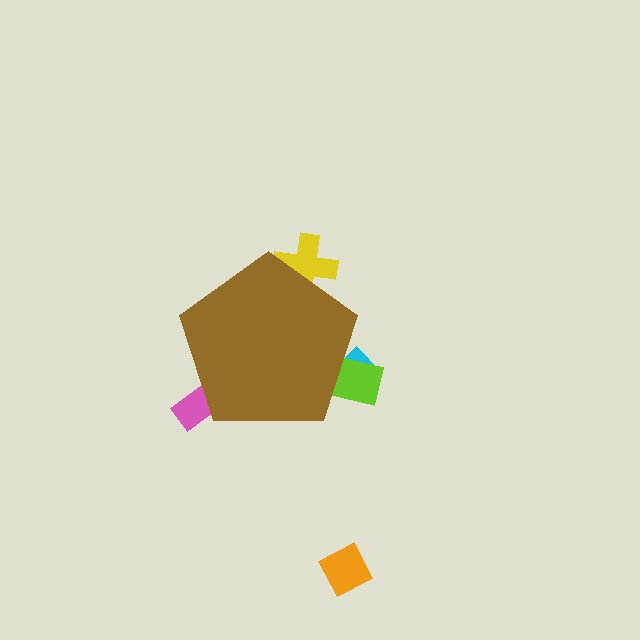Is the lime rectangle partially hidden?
Yes, the lime rectangle is partially hidden behind the brown pentagon.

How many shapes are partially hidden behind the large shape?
4 shapes are partially hidden.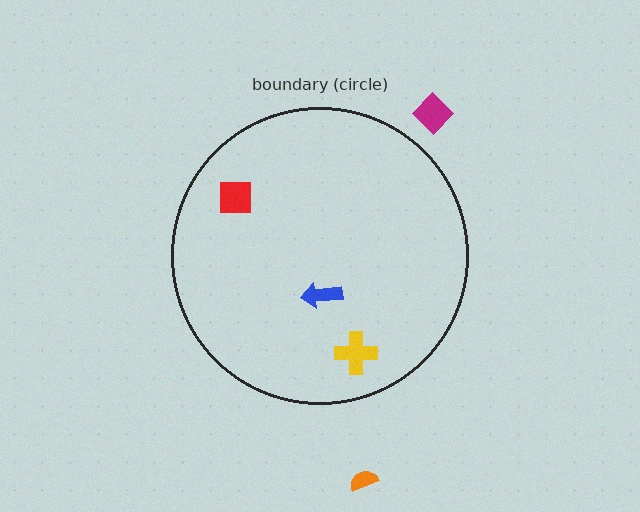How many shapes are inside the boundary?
3 inside, 2 outside.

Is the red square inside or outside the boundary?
Inside.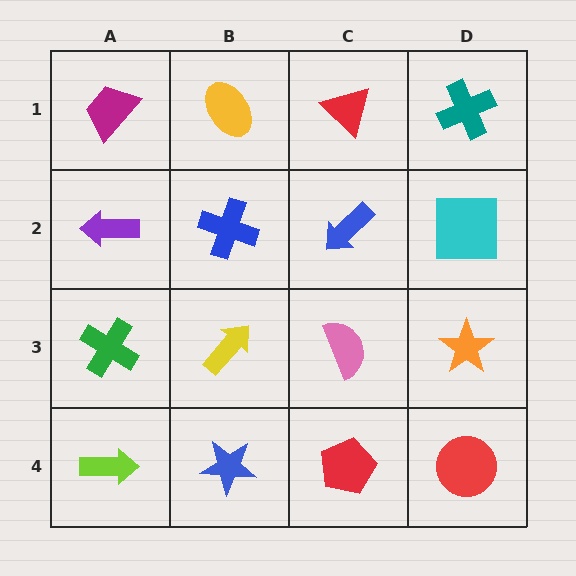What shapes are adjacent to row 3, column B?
A blue cross (row 2, column B), a blue star (row 4, column B), a green cross (row 3, column A), a pink semicircle (row 3, column C).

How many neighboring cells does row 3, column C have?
4.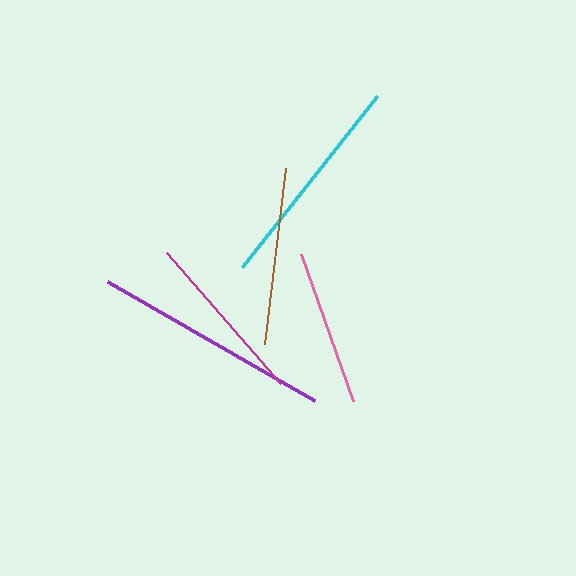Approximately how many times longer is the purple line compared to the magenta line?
The purple line is approximately 1.4 times the length of the magenta line.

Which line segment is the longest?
The purple line is the longest at approximately 240 pixels.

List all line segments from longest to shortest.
From longest to shortest: purple, cyan, brown, magenta, pink.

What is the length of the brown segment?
The brown segment is approximately 177 pixels long.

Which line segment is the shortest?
The pink line is the shortest at approximately 156 pixels.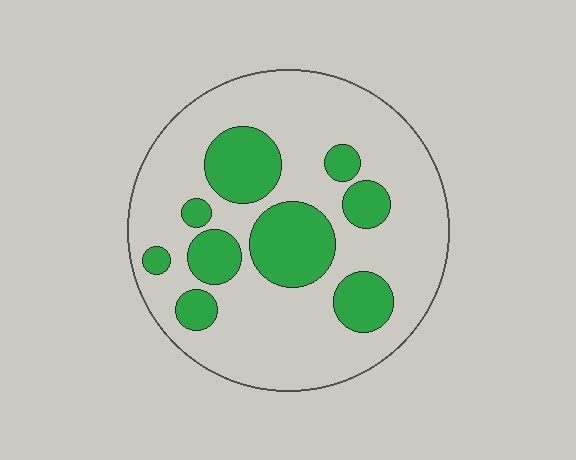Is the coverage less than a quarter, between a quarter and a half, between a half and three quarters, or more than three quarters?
Between a quarter and a half.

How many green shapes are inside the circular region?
9.